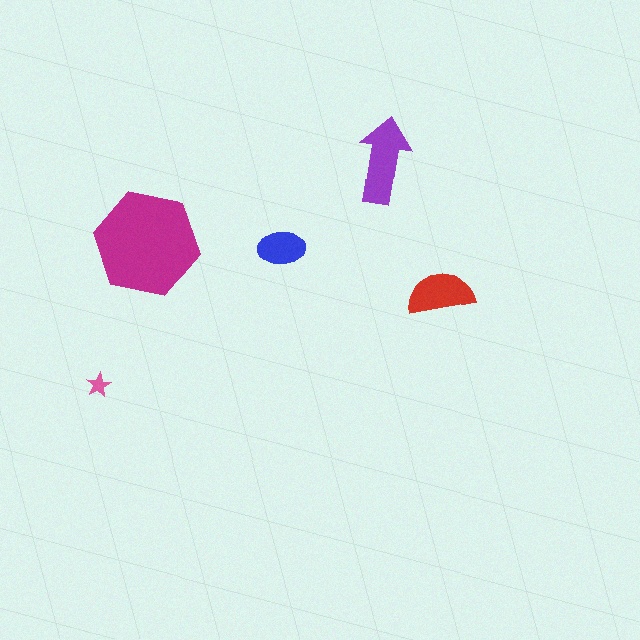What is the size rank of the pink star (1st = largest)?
5th.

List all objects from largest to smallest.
The magenta hexagon, the purple arrow, the red semicircle, the blue ellipse, the pink star.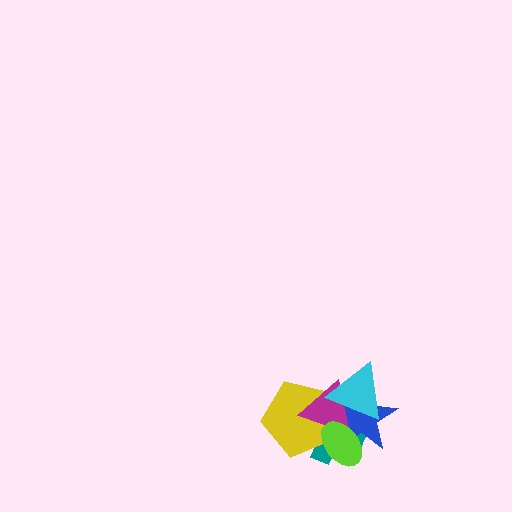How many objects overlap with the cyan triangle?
4 objects overlap with the cyan triangle.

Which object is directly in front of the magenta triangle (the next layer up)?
The cyan triangle is directly in front of the magenta triangle.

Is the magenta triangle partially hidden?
Yes, it is partially covered by another shape.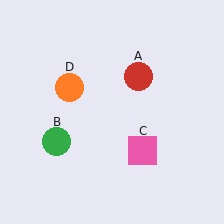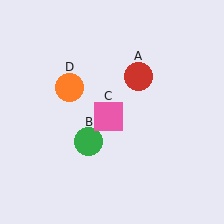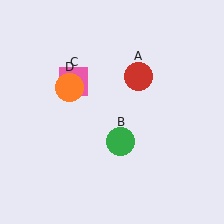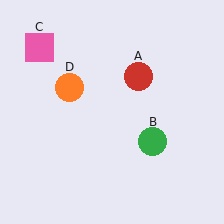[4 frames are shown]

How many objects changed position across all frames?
2 objects changed position: green circle (object B), pink square (object C).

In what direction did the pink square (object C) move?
The pink square (object C) moved up and to the left.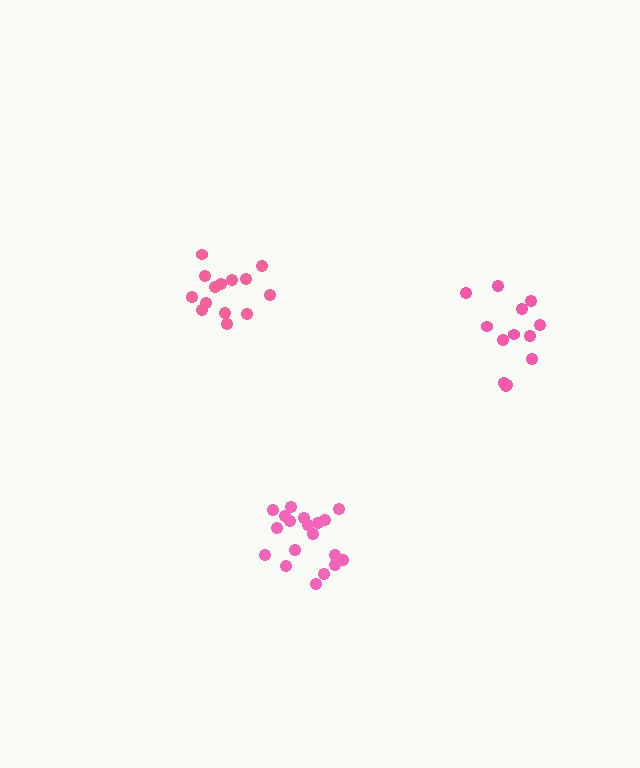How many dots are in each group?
Group 1: 14 dots, Group 2: 13 dots, Group 3: 19 dots (46 total).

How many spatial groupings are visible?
There are 3 spatial groupings.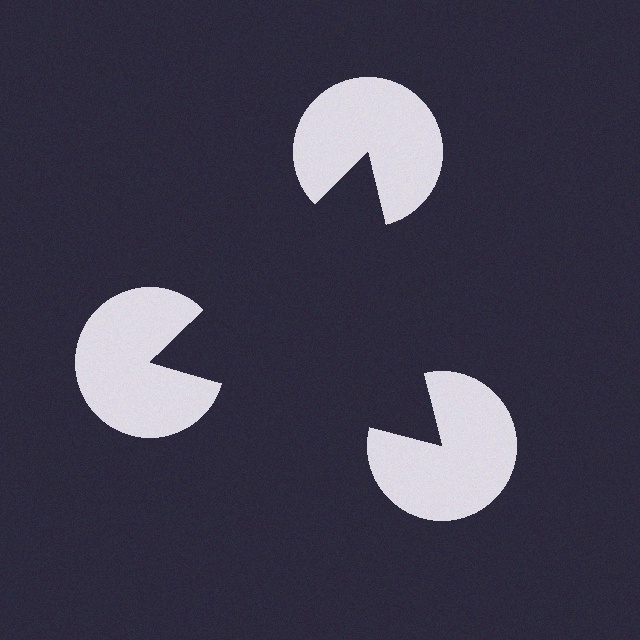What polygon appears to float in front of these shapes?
An illusory triangle — its edges are inferred from the aligned wedge cuts in the pac-man discs, not physically drawn.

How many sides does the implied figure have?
3 sides.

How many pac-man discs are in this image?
There are 3 — one at each vertex of the illusory triangle.